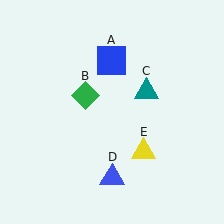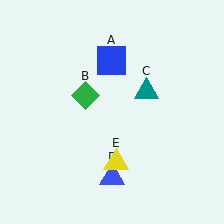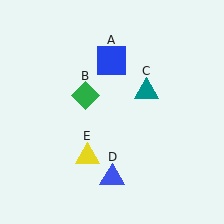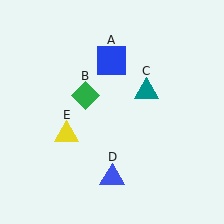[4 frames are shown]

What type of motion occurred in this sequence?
The yellow triangle (object E) rotated clockwise around the center of the scene.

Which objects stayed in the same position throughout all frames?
Blue square (object A) and green diamond (object B) and teal triangle (object C) and blue triangle (object D) remained stationary.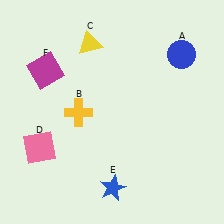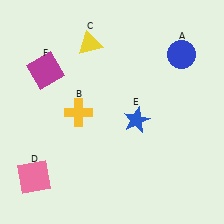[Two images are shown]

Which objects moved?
The objects that moved are: the pink square (D), the blue star (E).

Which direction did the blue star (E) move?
The blue star (E) moved up.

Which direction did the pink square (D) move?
The pink square (D) moved down.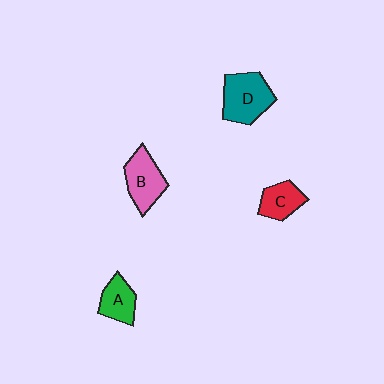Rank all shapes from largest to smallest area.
From largest to smallest: D (teal), B (pink), A (green), C (red).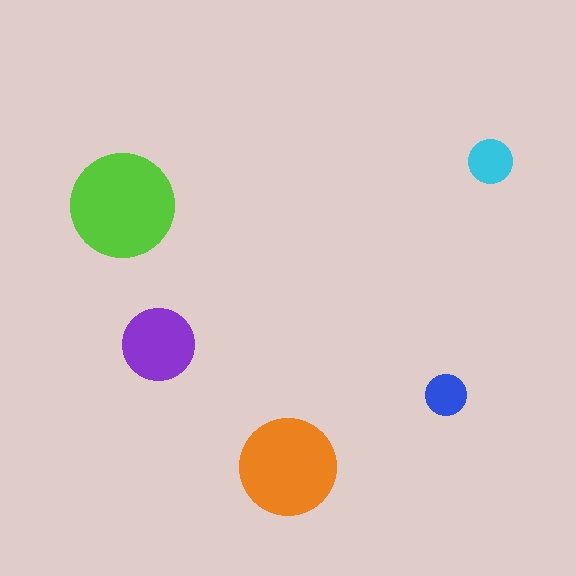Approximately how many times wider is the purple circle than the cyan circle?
About 1.5 times wider.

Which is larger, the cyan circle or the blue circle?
The cyan one.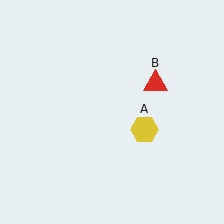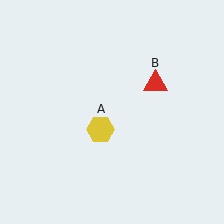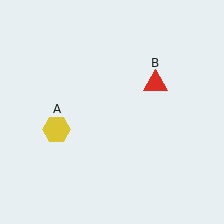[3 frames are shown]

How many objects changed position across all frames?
1 object changed position: yellow hexagon (object A).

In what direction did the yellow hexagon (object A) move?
The yellow hexagon (object A) moved left.